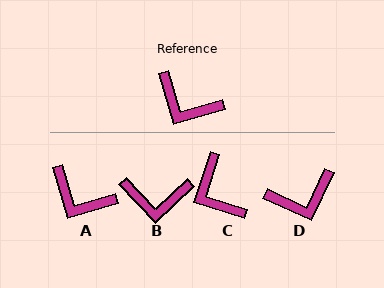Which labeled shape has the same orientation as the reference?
A.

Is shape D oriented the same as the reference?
No, it is off by about 48 degrees.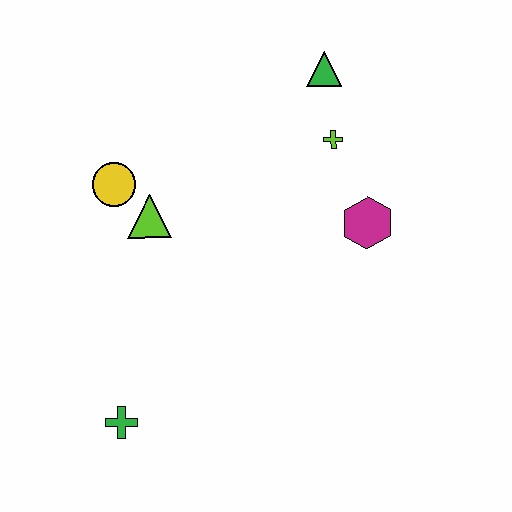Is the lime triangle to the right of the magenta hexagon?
No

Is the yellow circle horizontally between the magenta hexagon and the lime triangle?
No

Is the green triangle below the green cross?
No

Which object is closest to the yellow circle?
The lime triangle is closest to the yellow circle.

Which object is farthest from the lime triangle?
The green triangle is farthest from the lime triangle.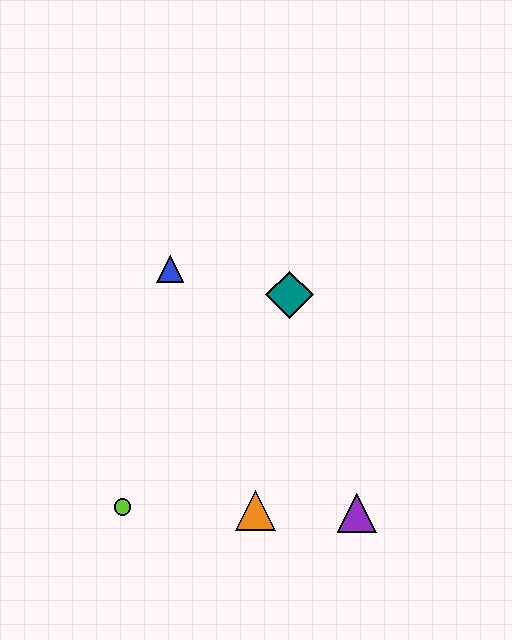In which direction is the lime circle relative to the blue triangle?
The lime circle is below the blue triangle.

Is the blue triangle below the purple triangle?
No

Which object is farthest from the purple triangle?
The blue triangle is farthest from the purple triangle.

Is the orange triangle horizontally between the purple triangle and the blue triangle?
Yes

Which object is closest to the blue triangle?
The teal diamond is closest to the blue triangle.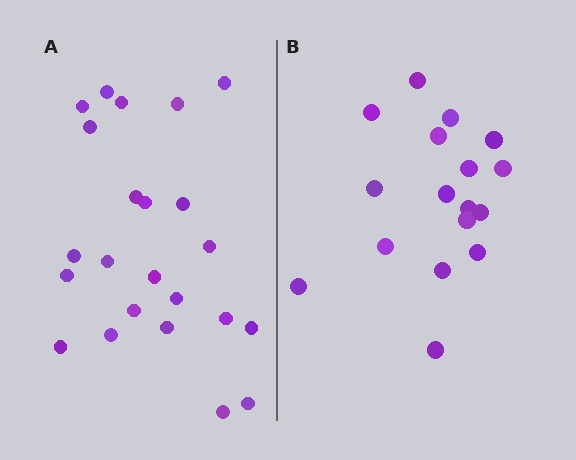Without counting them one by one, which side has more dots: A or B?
Region A (the left region) has more dots.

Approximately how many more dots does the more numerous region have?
Region A has about 6 more dots than region B.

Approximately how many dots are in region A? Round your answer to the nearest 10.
About 20 dots. (The exact count is 23, which rounds to 20.)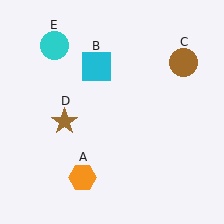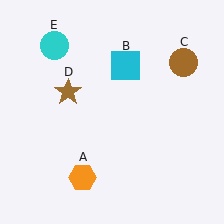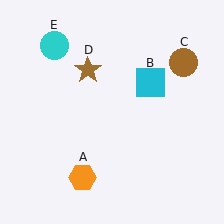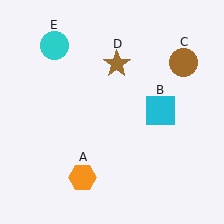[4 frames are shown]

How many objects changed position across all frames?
2 objects changed position: cyan square (object B), brown star (object D).